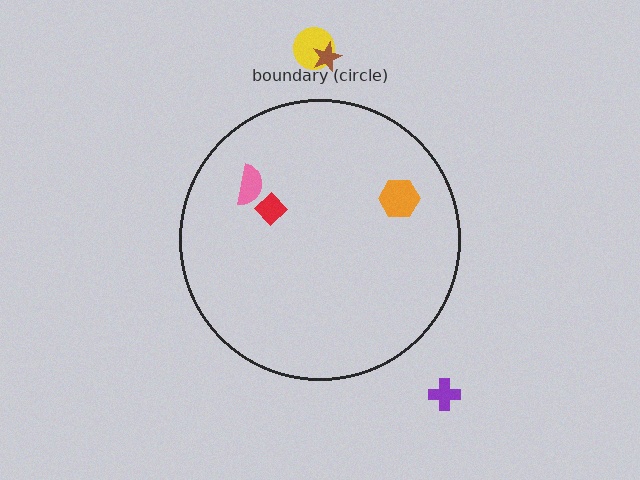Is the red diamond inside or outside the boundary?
Inside.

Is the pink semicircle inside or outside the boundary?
Inside.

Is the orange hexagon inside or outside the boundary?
Inside.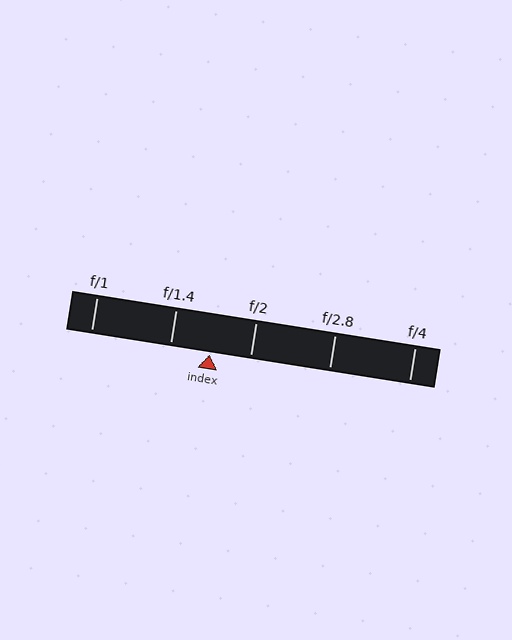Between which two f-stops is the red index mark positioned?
The index mark is between f/1.4 and f/2.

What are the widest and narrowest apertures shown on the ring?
The widest aperture shown is f/1 and the narrowest is f/4.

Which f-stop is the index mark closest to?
The index mark is closest to f/1.4.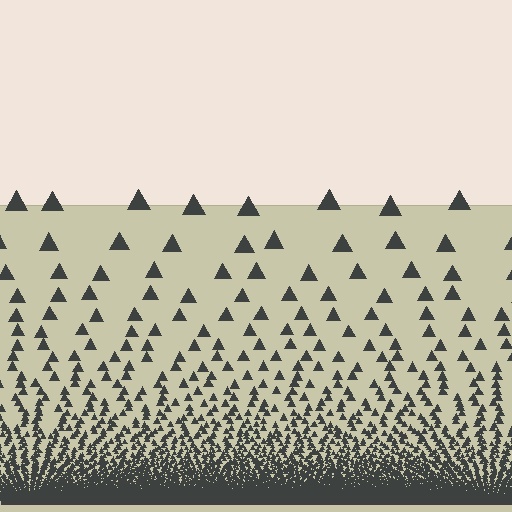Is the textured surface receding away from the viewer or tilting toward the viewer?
The surface appears to tilt toward the viewer. Texture elements get larger and sparser toward the top.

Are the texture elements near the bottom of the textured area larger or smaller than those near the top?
Smaller. The gradient is inverted — elements near the bottom are smaller and denser.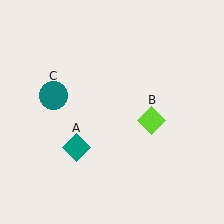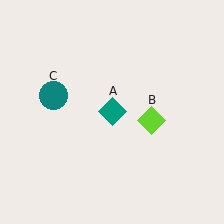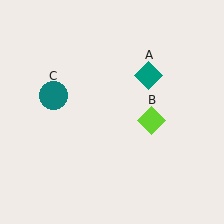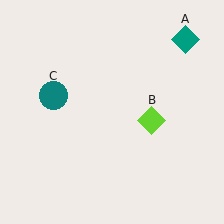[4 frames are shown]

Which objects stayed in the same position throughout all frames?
Lime diamond (object B) and teal circle (object C) remained stationary.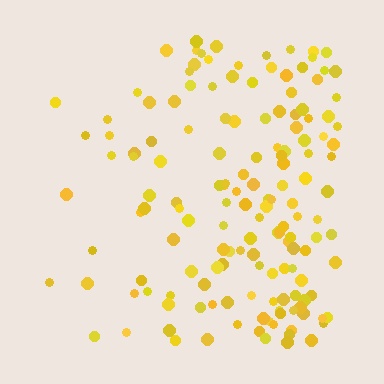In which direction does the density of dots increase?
From left to right, with the right side densest.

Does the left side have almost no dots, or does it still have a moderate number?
Still a moderate number, just noticeably fewer than the right.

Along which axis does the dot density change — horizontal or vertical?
Horizontal.